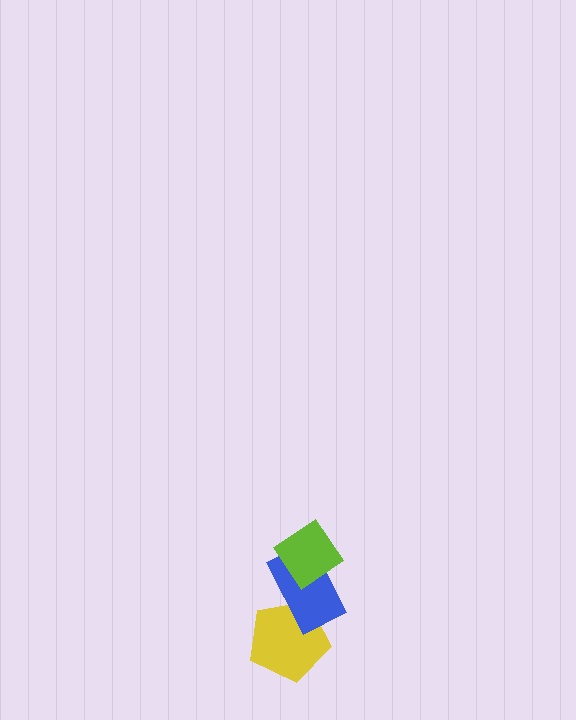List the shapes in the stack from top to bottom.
From top to bottom: the lime diamond, the blue rectangle, the yellow pentagon.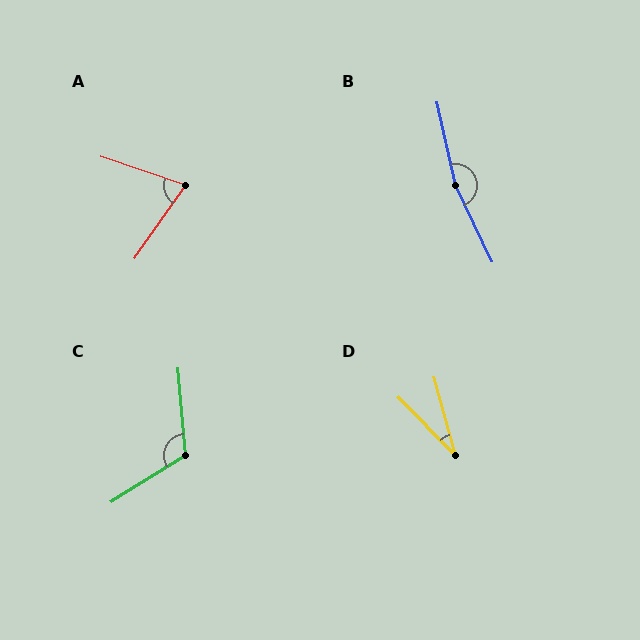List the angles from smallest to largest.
D (29°), A (74°), C (117°), B (167°).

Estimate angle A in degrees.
Approximately 74 degrees.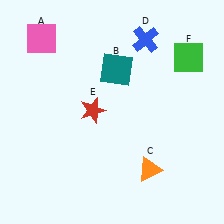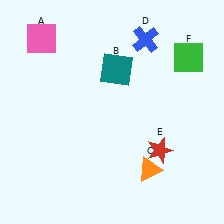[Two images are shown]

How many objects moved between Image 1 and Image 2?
1 object moved between the two images.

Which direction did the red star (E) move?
The red star (E) moved right.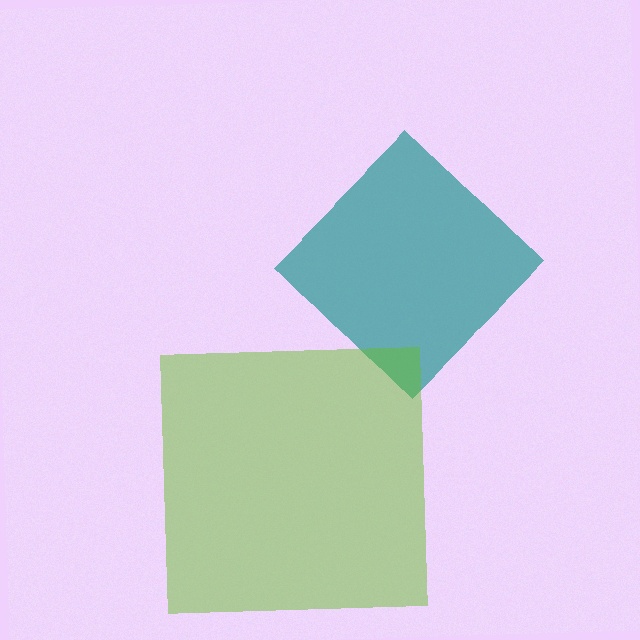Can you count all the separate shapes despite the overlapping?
Yes, there are 2 separate shapes.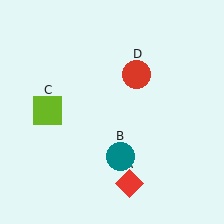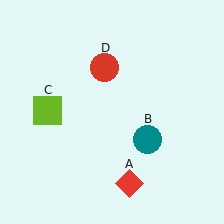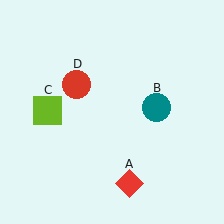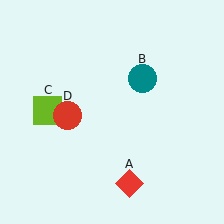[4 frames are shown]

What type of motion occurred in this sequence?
The teal circle (object B), red circle (object D) rotated counterclockwise around the center of the scene.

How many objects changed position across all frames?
2 objects changed position: teal circle (object B), red circle (object D).